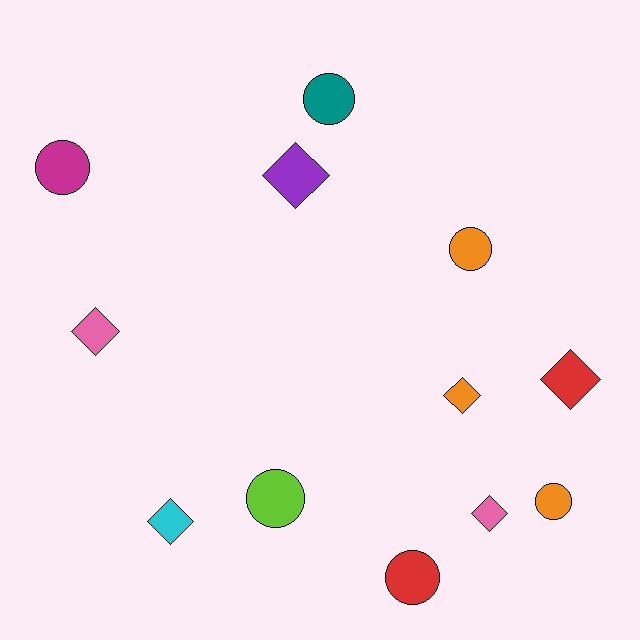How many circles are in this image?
There are 6 circles.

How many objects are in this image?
There are 12 objects.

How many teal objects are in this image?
There is 1 teal object.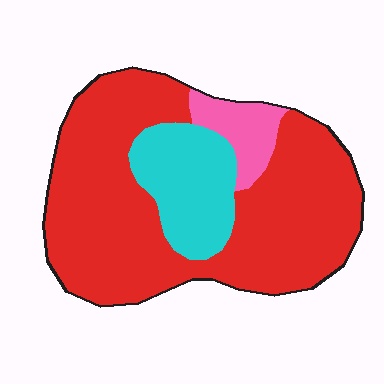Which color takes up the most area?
Red, at roughly 75%.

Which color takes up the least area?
Pink, at roughly 10%.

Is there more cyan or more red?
Red.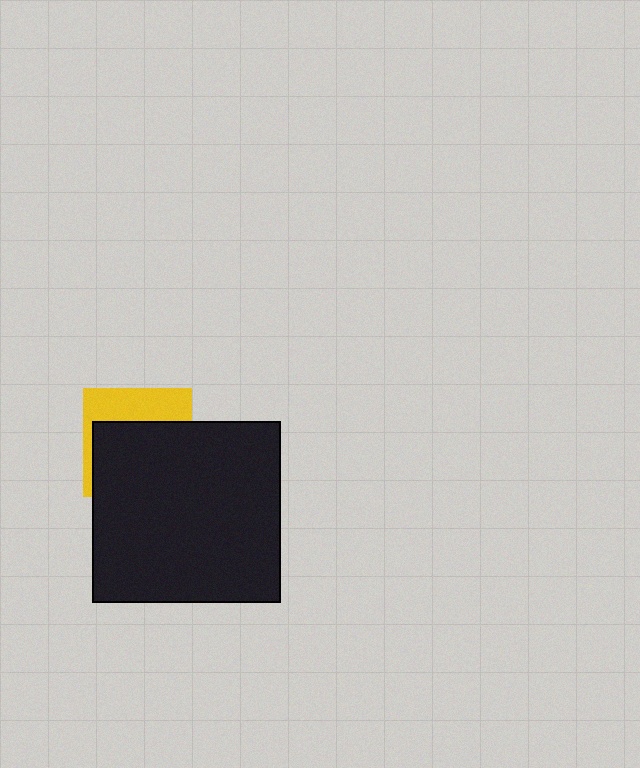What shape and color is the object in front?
The object in front is a black rectangle.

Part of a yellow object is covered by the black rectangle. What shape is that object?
It is a square.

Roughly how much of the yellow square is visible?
A small part of it is visible (roughly 36%).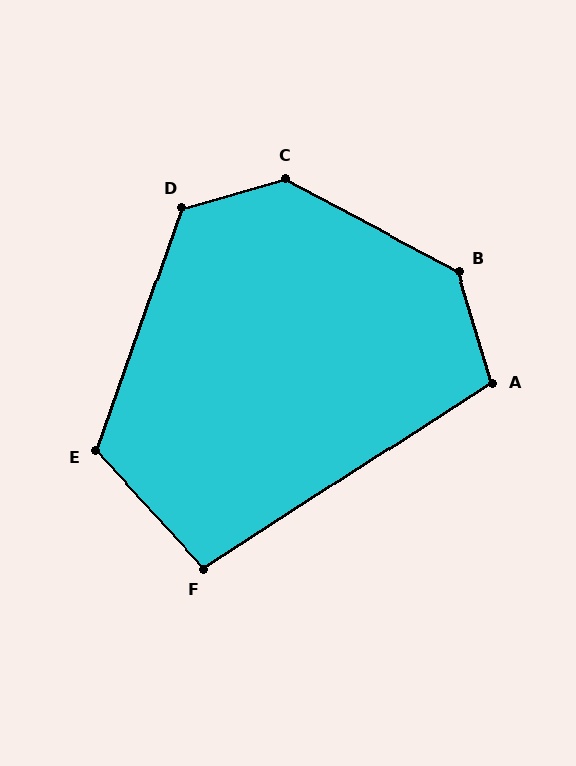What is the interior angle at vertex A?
Approximately 106 degrees (obtuse).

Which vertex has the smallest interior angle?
F, at approximately 100 degrees.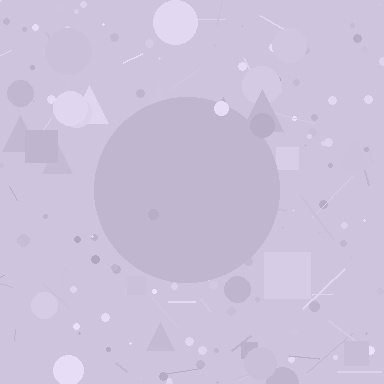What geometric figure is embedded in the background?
A circle is embedded in the background.